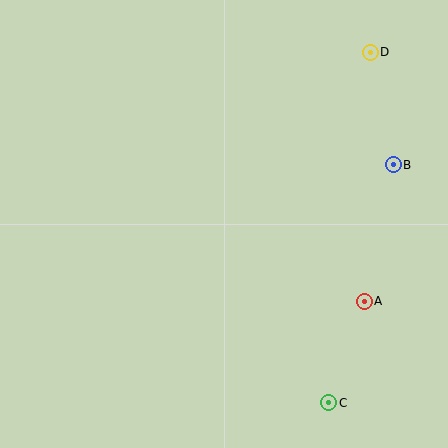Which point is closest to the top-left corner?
Point D is closest to the top-left corner.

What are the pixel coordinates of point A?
Point A is at (364, 301).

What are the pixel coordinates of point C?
Point C is at (329, 403).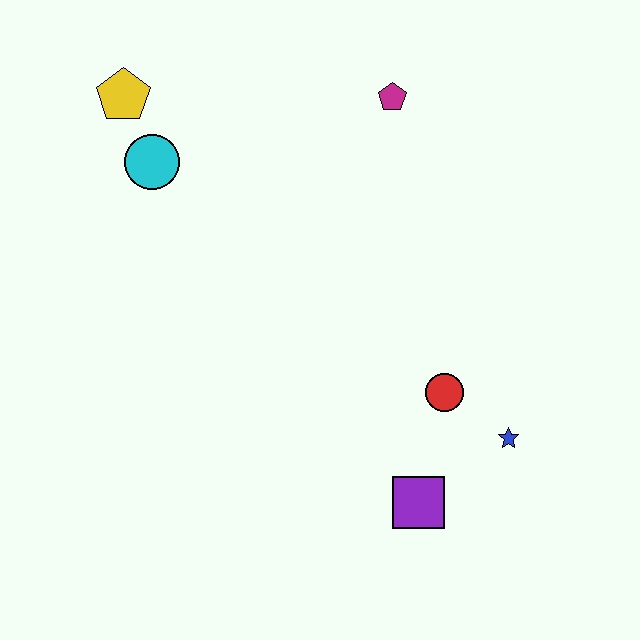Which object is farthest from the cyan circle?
The blue star is farthest from the cyan circle.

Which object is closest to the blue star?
The red circle is closest to the blue star.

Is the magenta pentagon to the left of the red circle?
Yes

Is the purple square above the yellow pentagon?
No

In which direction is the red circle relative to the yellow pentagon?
The red circle is to the right of the yellow pentagon.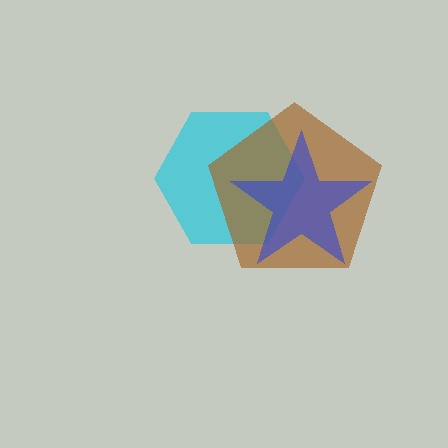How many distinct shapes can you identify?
There are 3 distinct shapes: a cyan hexagon, a brown pentagon, a blue star.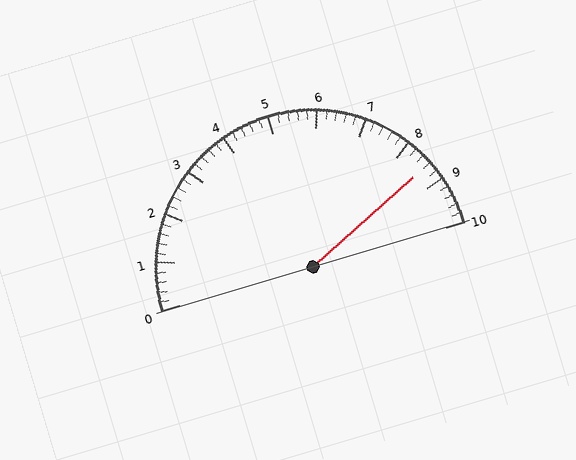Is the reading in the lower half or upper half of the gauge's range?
The reading is in the upper half of the range (0 to 10).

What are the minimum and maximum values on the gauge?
The gauge ranges from 0 to 10.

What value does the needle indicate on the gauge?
The needle indicates approximately 8.6.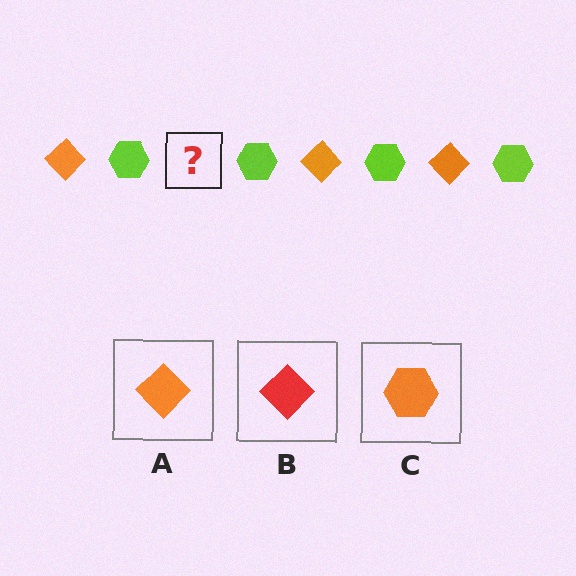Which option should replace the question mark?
Option A.